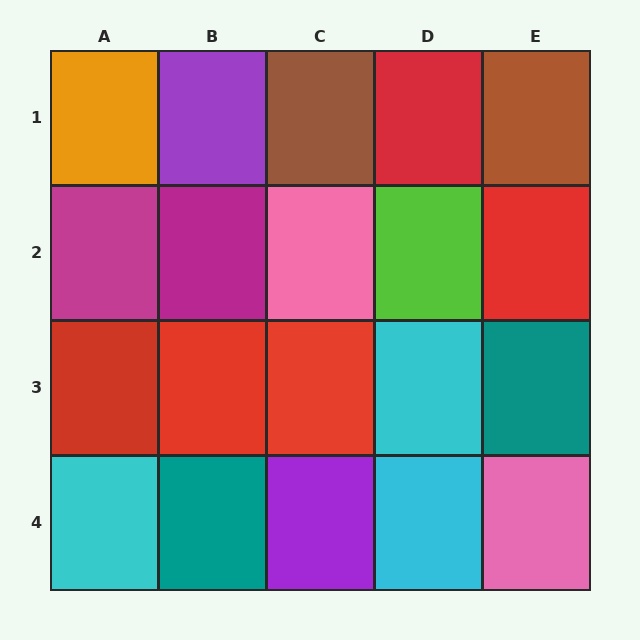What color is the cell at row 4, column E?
Pink.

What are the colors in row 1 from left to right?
Orange, purple, brown, red, brown.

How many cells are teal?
2 cells are teal.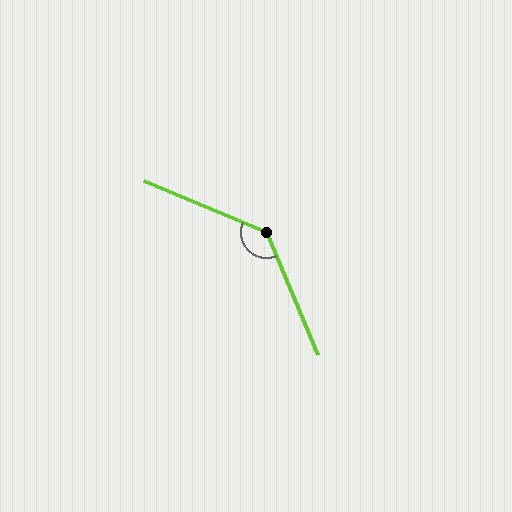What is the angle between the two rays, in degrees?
Approximately 135 degrees.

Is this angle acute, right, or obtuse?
It is obtuse.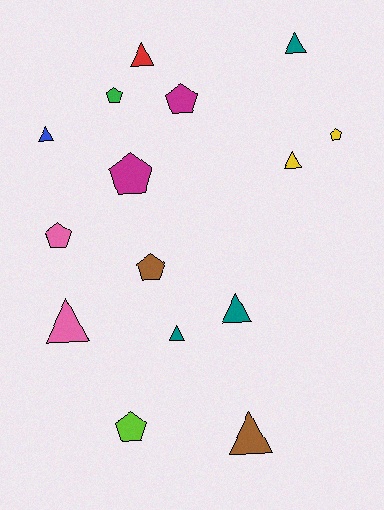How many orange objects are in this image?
There are no orange objects.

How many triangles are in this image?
There are 8 triangles.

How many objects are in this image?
There are 15 objects.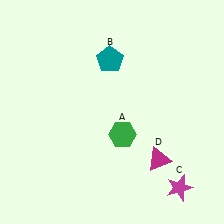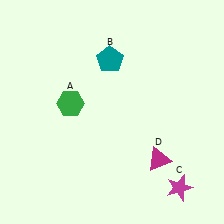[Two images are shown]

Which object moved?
The green hexagon (A) moved left.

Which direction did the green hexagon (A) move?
The green hexagon (A) moved left.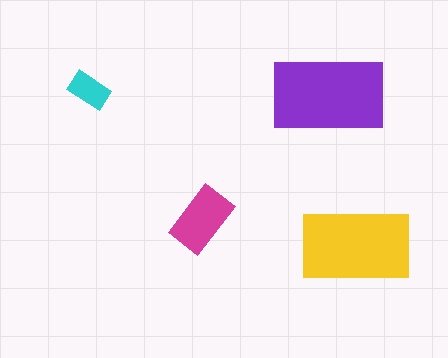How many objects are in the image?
There are 4 objects in the image.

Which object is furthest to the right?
The yellow rectangle is rightmost.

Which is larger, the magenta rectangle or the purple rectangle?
The purple one.